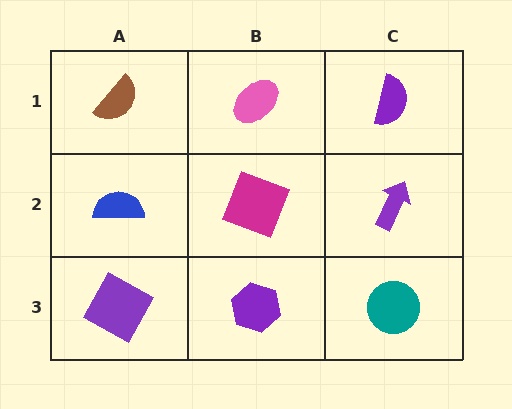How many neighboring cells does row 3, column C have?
2.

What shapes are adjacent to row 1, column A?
A blue semicircle (row 2, column A), a pink ellipse (row 1, column B).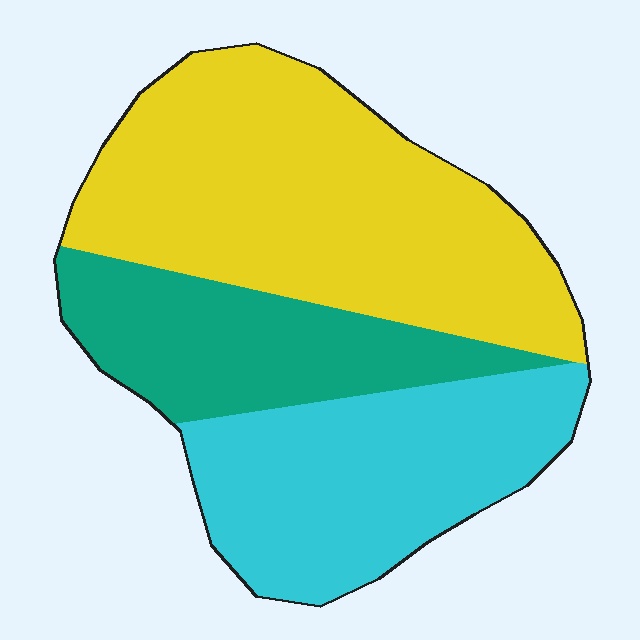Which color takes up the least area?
Teal, at roughly 25%.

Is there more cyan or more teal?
Cyan.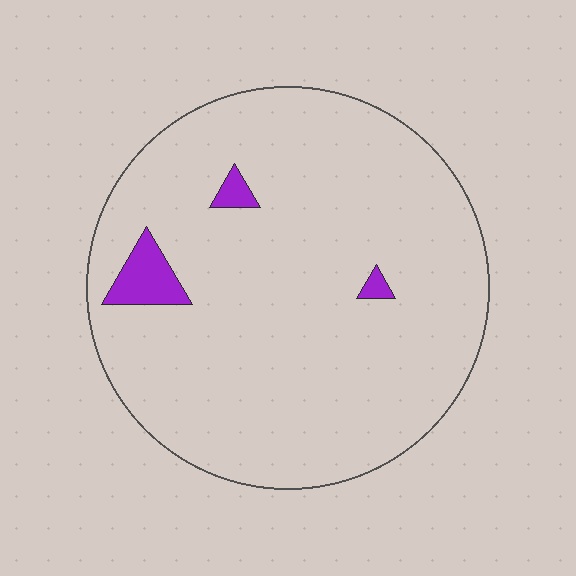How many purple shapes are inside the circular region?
3.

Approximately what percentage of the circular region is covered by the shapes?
Approximately 5%.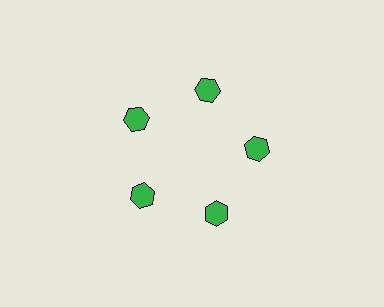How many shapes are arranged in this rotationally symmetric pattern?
There are 5 shapes, arranged in 5 groups of 1.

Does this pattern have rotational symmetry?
Yes, this pattern has 5-fold rotational symmetry. It looks the same after rotating 72 degrees around the center.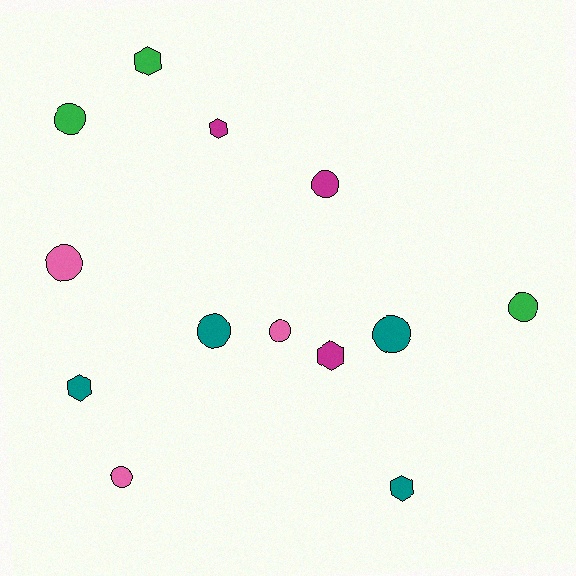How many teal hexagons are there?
There are 2 teal hexagons.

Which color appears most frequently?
Teal, with 4 objects.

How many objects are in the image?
There are 13 objects.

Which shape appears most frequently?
Circle, with 8 objects.